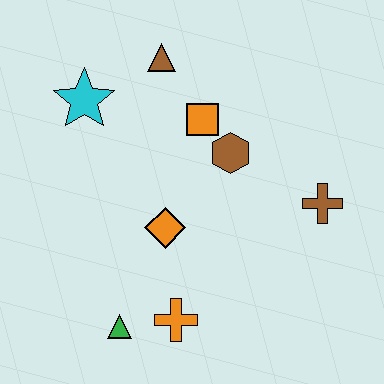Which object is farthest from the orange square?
The green triangle is farthest from the orange square.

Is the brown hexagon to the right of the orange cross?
Yes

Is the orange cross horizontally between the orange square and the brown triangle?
Yes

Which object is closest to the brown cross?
The brown hexagon is closest to the brown cross.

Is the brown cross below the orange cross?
No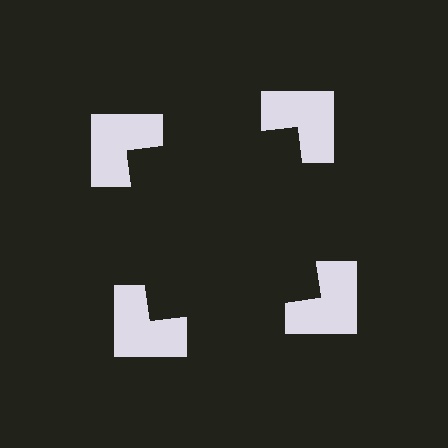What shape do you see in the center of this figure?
An illusory square — its edges are inferred from the aligned wedge cuts in the notched squares, not physically drawn.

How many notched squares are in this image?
There are 4 — one at each vertex of the illusory square.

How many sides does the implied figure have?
4 sides.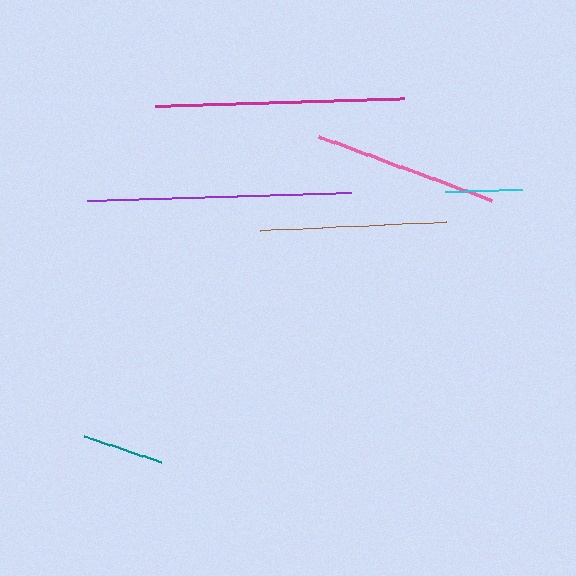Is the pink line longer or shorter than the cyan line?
The pink line is longer than the cyan line.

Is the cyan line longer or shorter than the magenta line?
The magenta line is longer than the cyan line.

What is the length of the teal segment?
The teal segment is approximately 81 pixels long.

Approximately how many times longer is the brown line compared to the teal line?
The brown line is approximately 2.3 times the length of the teal line.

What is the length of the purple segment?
The purple segment is approximately 263 pixels long.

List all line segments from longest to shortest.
From longest to shortest: purple, magenta, brown, pink, teal, cyan.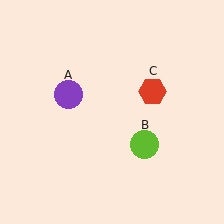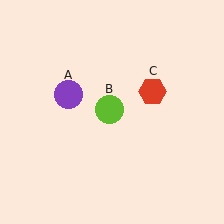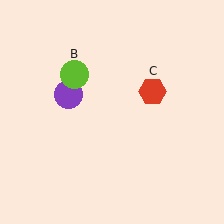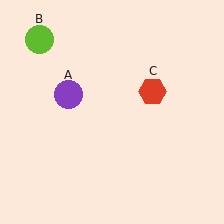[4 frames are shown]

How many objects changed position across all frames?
1 object changed position: lime circle (object B).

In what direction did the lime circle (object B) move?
The lime circle (object B) moved up and to the left.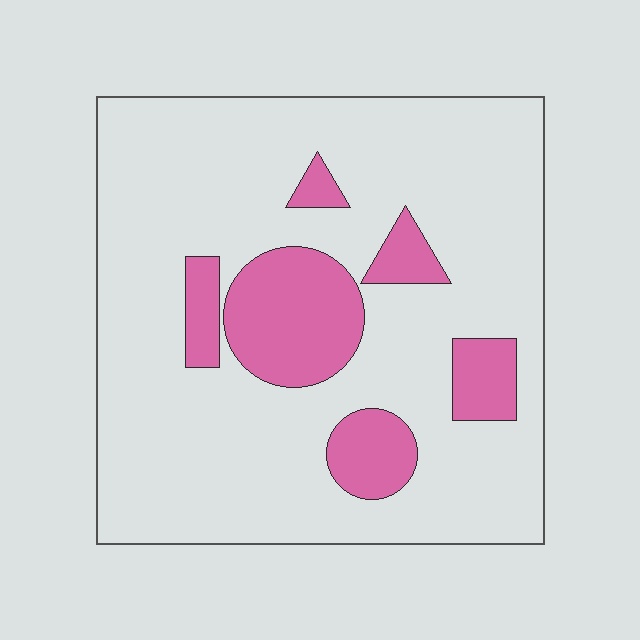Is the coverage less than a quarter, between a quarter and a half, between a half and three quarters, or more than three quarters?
Less than a quarter.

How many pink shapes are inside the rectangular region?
6.